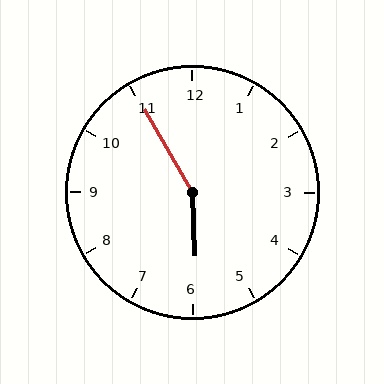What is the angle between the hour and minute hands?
Approximately 152 degrees.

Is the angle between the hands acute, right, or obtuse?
It is obtuse.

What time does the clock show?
5:55.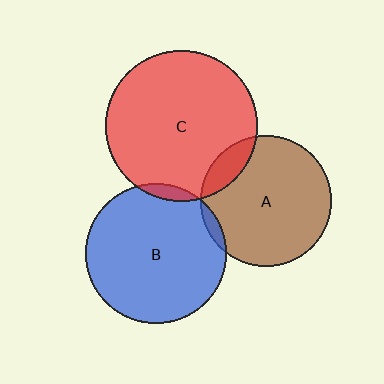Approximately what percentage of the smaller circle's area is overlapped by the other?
Approximately 10%.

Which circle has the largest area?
Circle C (red).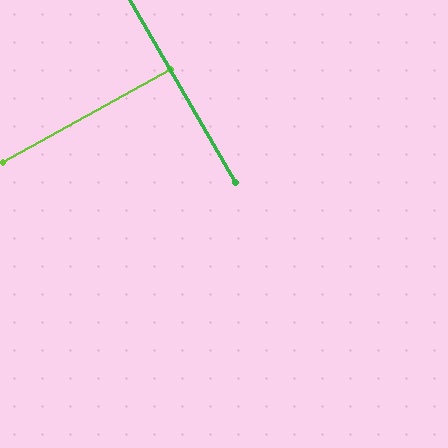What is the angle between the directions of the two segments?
Approximately 89 degrees.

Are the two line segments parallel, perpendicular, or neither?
Perpendicular — they meet at approximately 89°.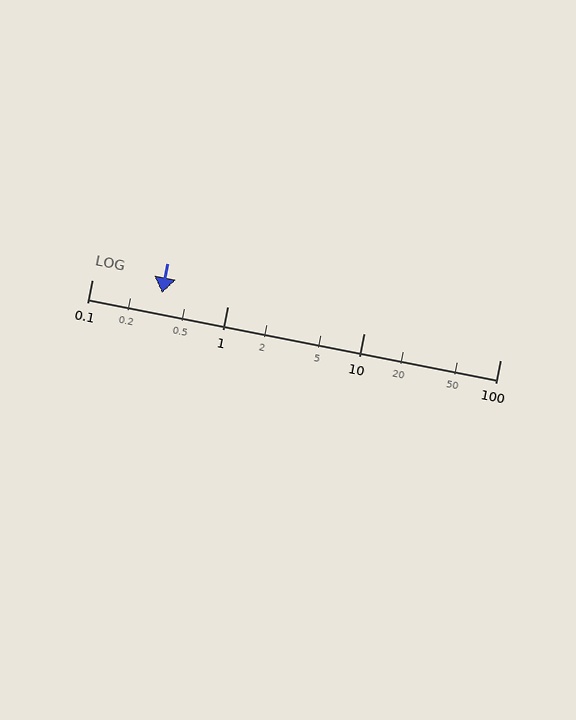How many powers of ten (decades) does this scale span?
The scale spans 3 decades, from 0.1 to 100.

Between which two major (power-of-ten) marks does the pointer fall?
The pointer is between 0.1 and 1.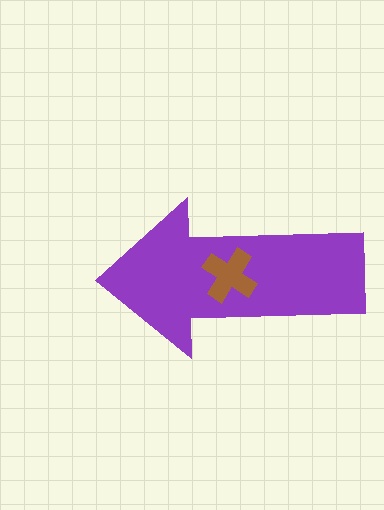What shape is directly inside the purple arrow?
The brown cross.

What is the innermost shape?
The brown cross.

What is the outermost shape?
The purple arrow.